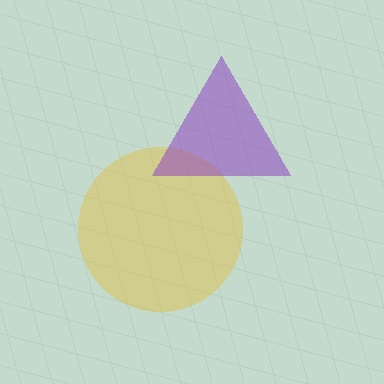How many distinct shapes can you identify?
There are 2 distinct shapes: a yellow circle, a purple triangle.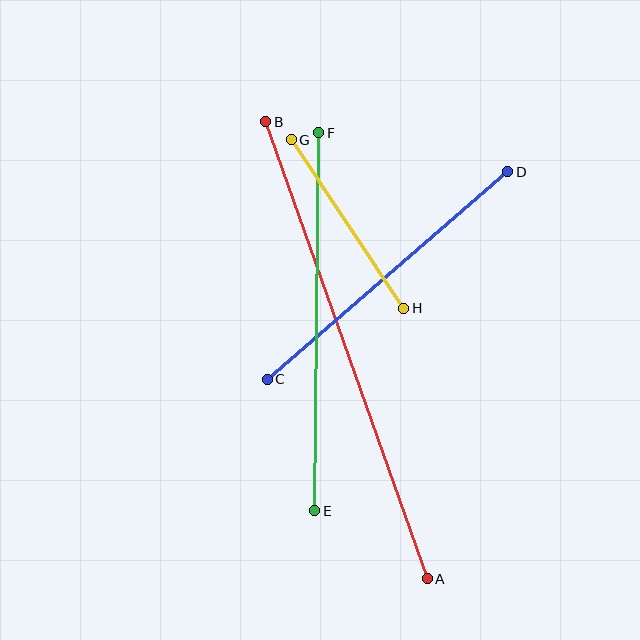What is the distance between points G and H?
The distance is approximately 203 pixels.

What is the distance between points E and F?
The distance is approximately 378 pixels.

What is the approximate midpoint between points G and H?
The midpoint is at approximately (348, 224) pixels.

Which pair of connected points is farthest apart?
Points A and B are farthest apart.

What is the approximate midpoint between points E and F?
The midpoint is at approximately (317, 322) pixels.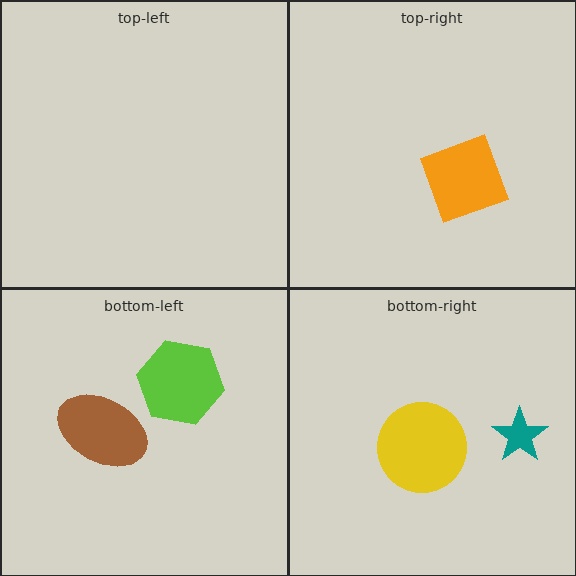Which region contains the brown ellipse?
The bottom-left region.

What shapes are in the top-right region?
The orange diamond.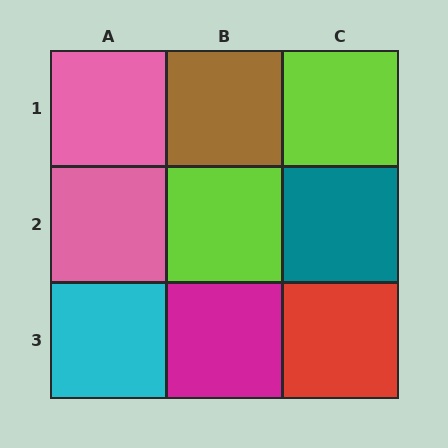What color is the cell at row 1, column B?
Brown.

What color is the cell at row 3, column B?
Magenta.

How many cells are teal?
1 cell is teal.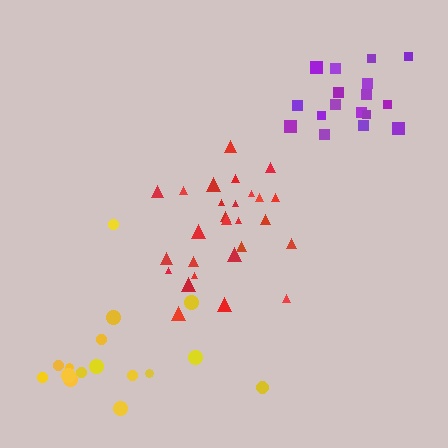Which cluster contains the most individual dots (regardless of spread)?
Red (29).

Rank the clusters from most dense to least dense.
red, purple, yellow.